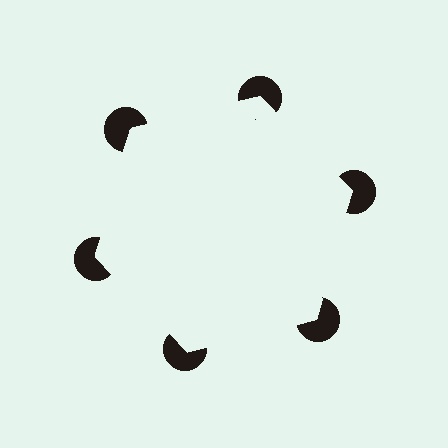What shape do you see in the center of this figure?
An illusory hexagon — its edges are inferred from the aligned wedge cuts in the pac-man discs, not physically drawn.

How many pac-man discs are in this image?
There are 6 — one at each vertex of the illusory hexagon.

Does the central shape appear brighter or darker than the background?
It typically appears slightly brighter than the background, even though no actual brightness change is drawn.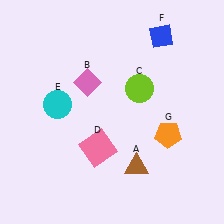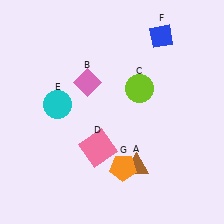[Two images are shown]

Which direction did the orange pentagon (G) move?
The orange pentagon (G) moved left.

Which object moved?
The orange pentagon (G) moved left.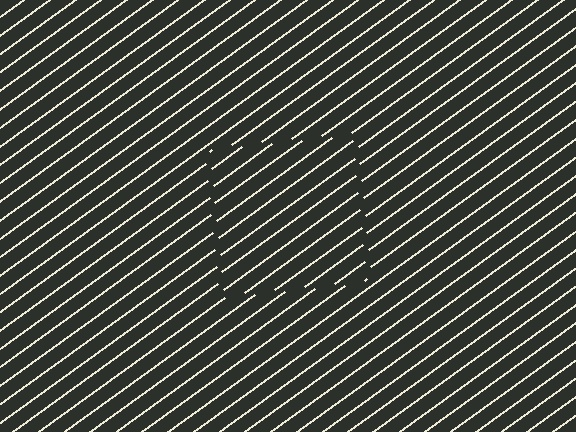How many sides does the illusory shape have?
4 sides — the line-ends trace a square.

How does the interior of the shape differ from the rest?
The interior of the shape contains the same grating, shifted by half a period — the contour is defined by the phase discontinuity where line-ends from the inner and outer gratings abut.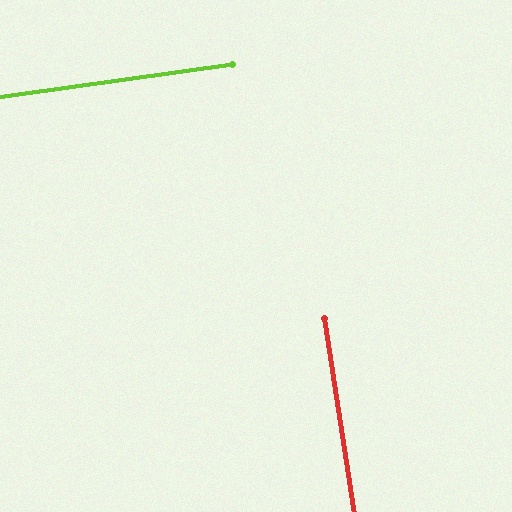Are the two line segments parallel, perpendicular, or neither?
Perpendicular — they meet at approximately 90°.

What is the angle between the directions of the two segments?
Approximately 90 degrees.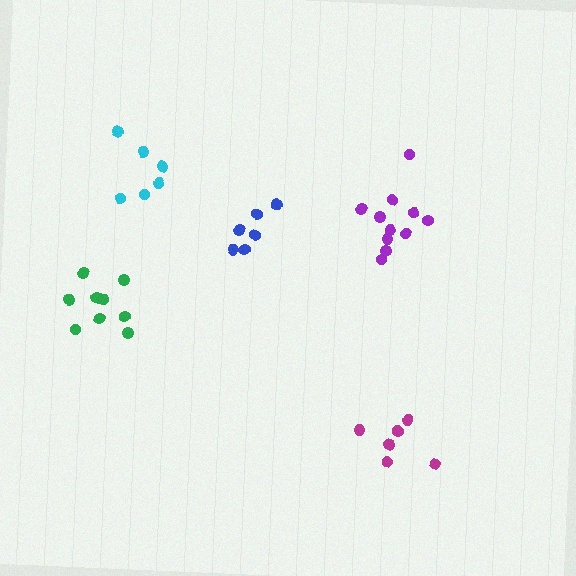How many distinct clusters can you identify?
There are 5 distinct clusters.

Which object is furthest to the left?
The green cluster is leftmost.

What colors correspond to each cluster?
The clusters are colored: magenta, blue, purple, cyan, green.